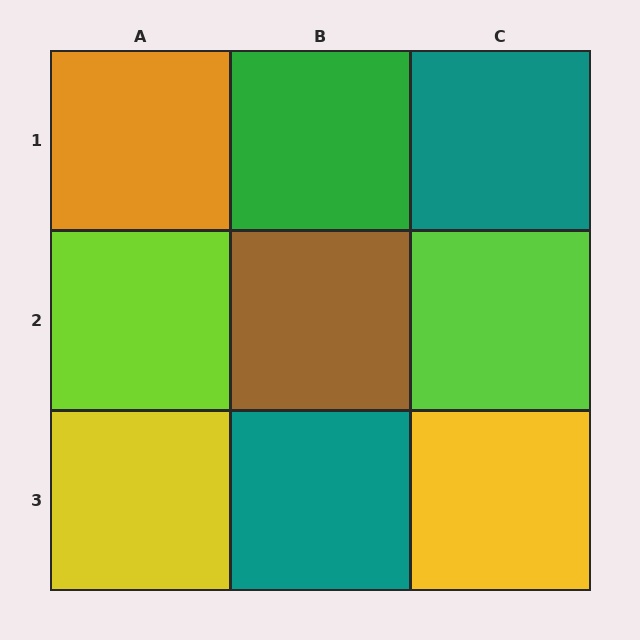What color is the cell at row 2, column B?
Brown.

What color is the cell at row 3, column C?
Yellow.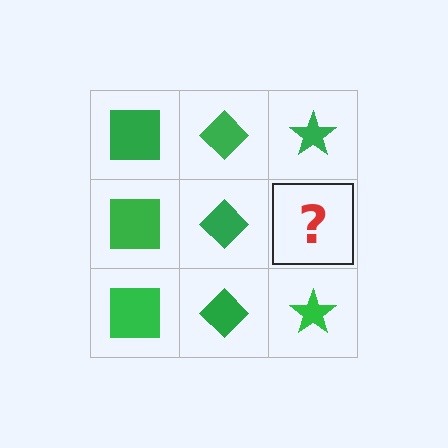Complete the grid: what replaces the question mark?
The question mark should be replaced with a green star.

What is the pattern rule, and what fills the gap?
The rule is that each column has a consistent shape. The gap should be filled with a green star.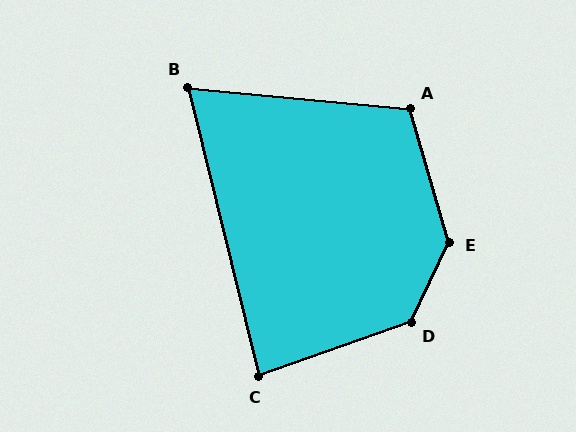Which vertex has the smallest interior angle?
B, at approximately 71 degrees.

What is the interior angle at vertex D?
Approximately 134 degrees (obtuse).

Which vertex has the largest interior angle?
E, at approximately 139 degrees.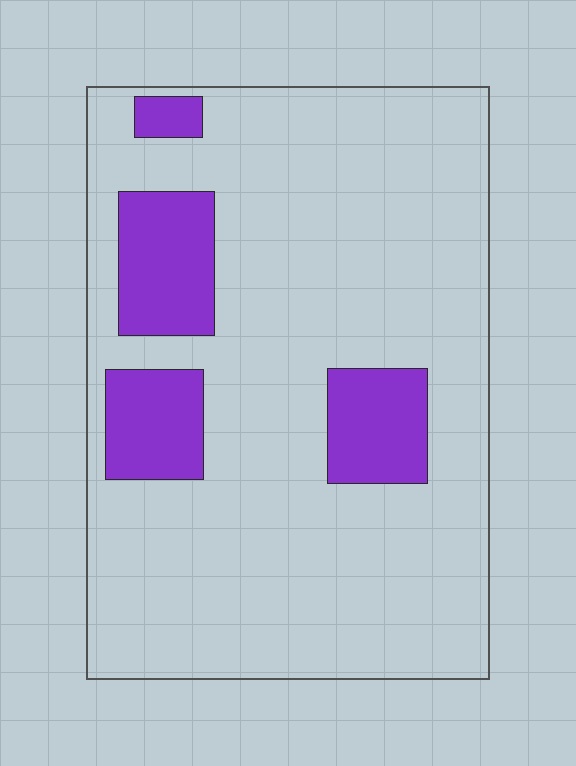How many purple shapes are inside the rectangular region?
4.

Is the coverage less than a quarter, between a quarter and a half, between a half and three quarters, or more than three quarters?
Less than a quarter.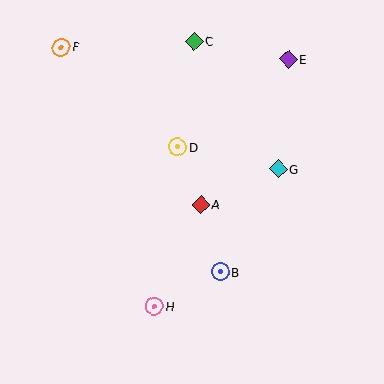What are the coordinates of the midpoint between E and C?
The midpoint between E and C is at (241, 50).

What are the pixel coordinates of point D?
Point D is at (178, 147).